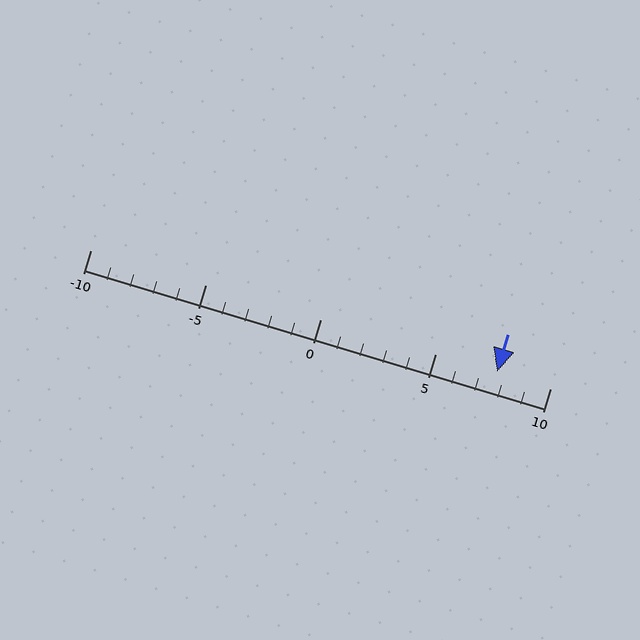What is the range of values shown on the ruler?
The ruler shows values from -10 to 10.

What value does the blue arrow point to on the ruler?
The blue arrow points to approximately 8.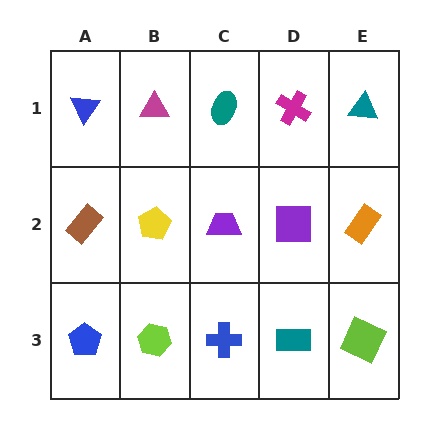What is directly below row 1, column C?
A purple trapezoid.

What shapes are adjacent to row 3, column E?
An orange rectangle (row 2, column E), a teal rectangle (row 3, column D).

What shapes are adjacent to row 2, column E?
A teal triangle (row 1, column E), a lime square (row 3, column E), a purple square (row 2, column D).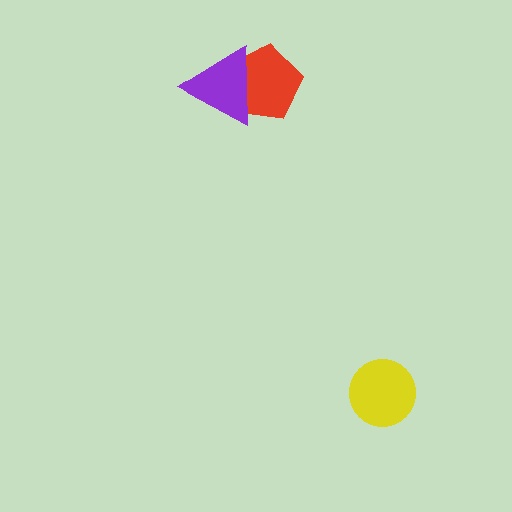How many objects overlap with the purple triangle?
1 object overlaps with the purple triangle.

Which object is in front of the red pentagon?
The purple triangle is in front of the red pentagon.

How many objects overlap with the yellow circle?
0 objects overlap with the yellow circle.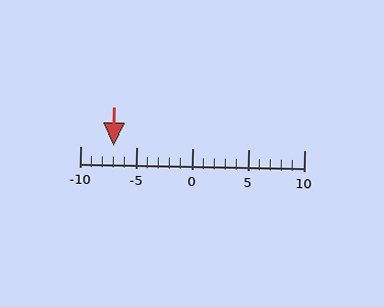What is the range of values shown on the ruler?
The ruler shows values from -10 to 10.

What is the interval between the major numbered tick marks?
The major tick marks are spaced 5 units apart.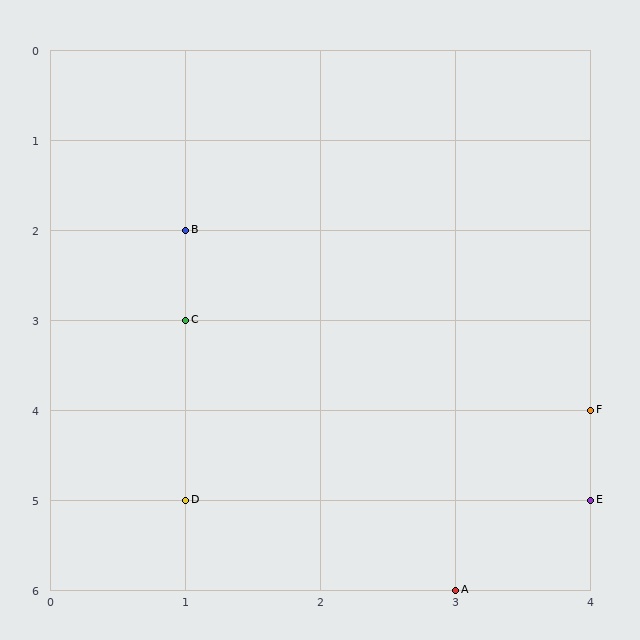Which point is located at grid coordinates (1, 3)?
Point C is at (1, 3).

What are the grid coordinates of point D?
Point D is at grid coordinates (1, 5).